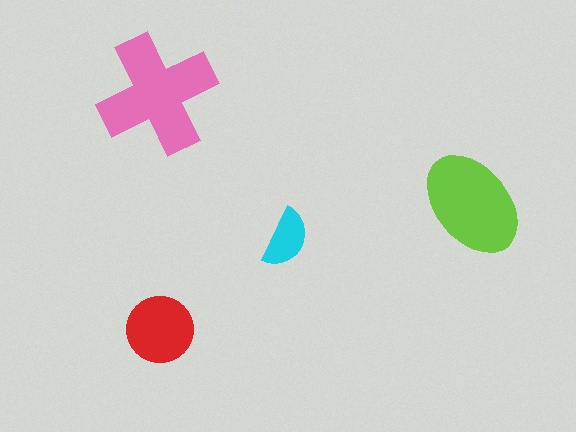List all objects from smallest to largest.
The cyan semicircle, the red circle, the lime ellipse, the pink cross.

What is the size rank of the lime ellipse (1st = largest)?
2nd.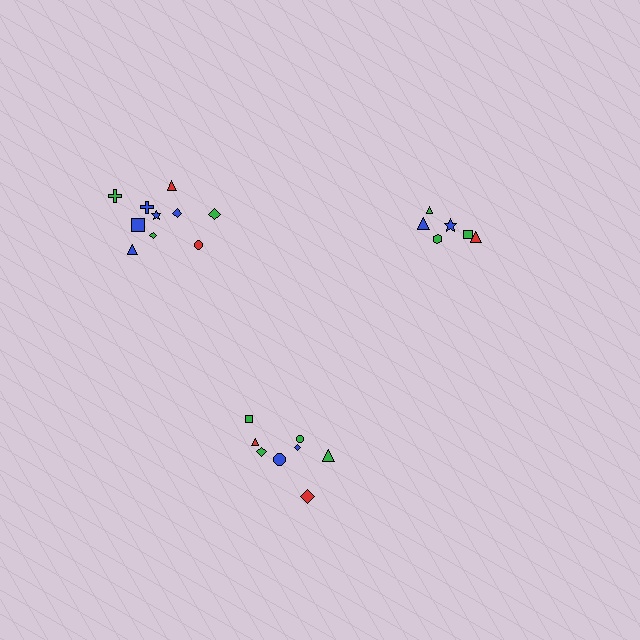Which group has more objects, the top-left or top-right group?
The top-left group.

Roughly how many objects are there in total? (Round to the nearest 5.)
Roughly 25 objects in total.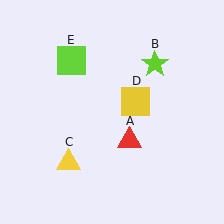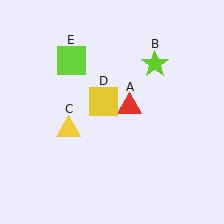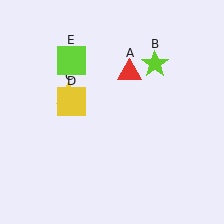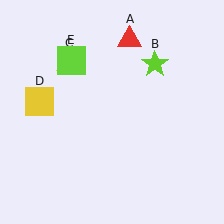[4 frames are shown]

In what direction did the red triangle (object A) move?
The red triangle (object A) moved up.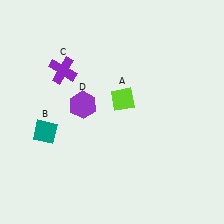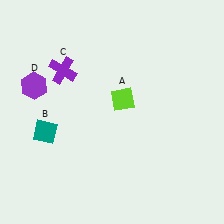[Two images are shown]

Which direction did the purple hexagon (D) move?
The purple hexagon (D) moved left.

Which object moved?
The purple hexagon (D) moved left.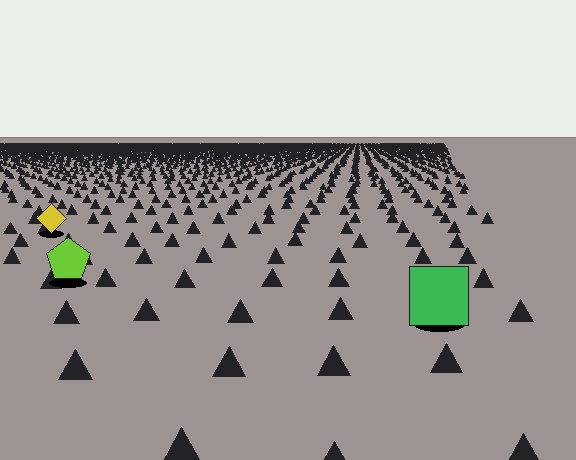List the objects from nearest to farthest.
From nearest to farthest: the green square, the lime pentagon, the yellow diamond.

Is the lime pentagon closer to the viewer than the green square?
No. The green square is closer — you can tell from the texture gradient: the ground texture is coarser near it.